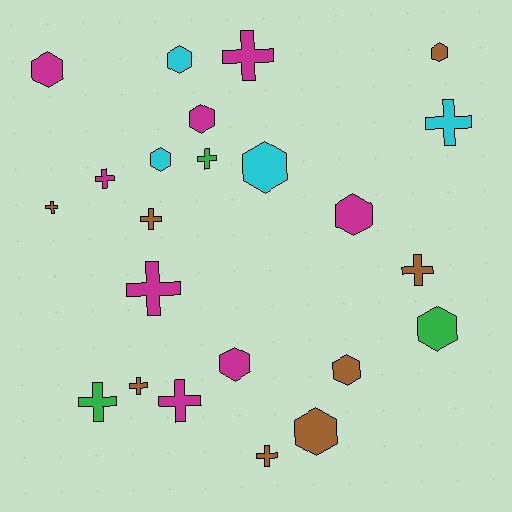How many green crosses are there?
There are 2 green crosses.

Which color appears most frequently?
Magenta, with 8 objects.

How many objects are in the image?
There are 23 objects.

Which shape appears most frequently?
Cross, with 12 objects.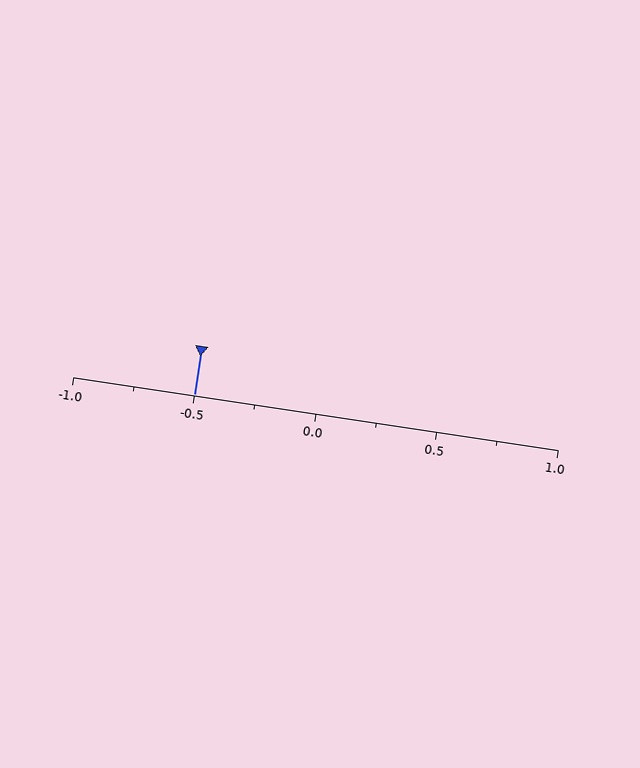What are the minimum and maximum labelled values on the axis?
The axis runs from -1.0 to 1.0.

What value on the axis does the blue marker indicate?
The marker indicates approximately -0.5.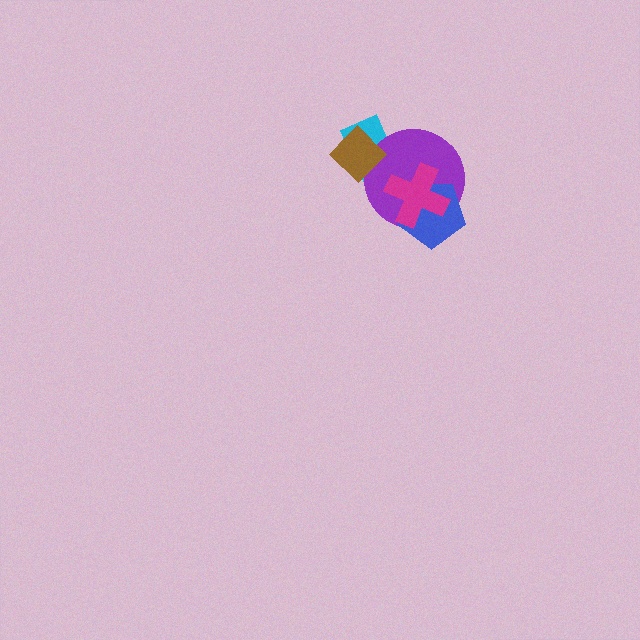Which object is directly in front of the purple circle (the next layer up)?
The blue pentagon is directly in front of the purple circle.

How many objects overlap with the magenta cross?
2 objects overlap with the magenta cross.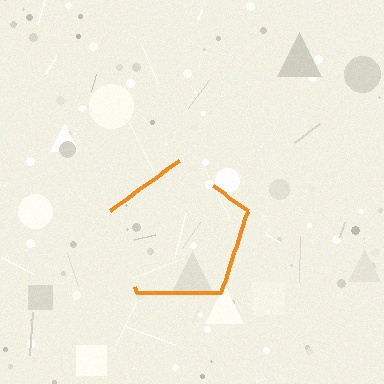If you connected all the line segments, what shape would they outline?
They would outline a pentagon.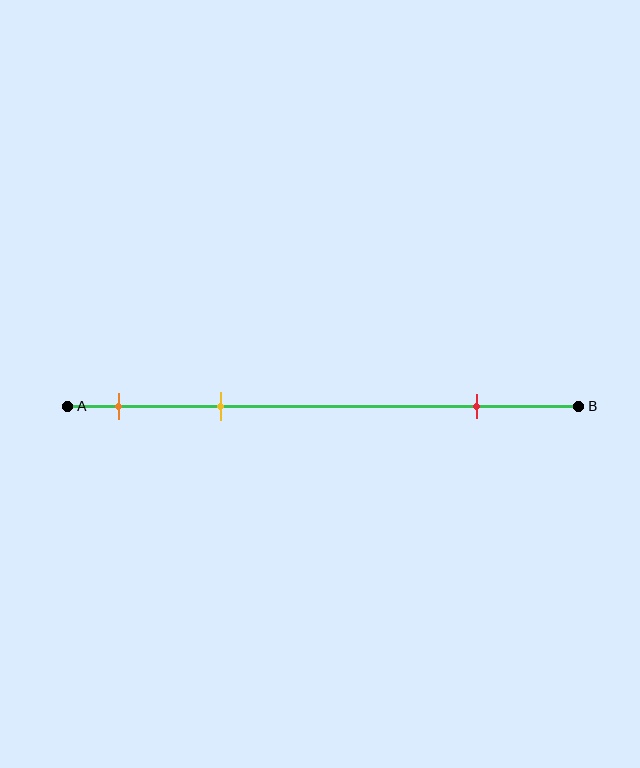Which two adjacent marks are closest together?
The orange and yellow marks are the closest adjacent pair.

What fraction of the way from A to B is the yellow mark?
The yellow mark is approximately 30% (0.3) of the way from A to B.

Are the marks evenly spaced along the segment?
No, the marks are not evenly spaced.